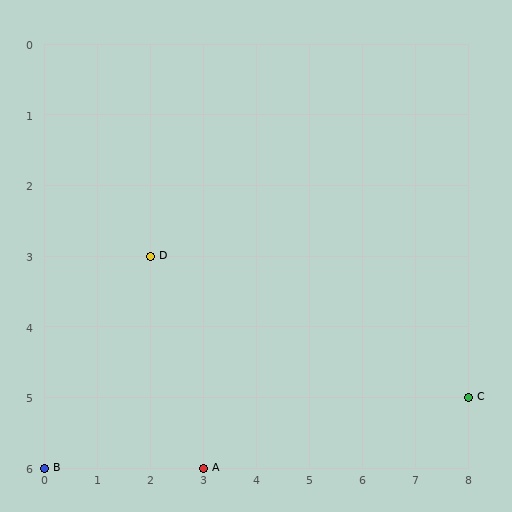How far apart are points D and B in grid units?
Points D and B are 2 columns and 3 rows apart (about 3.6 grid units diagonally).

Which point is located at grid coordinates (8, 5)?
Point C is at (8, 5).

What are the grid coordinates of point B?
Point B is at grid coordinates (0, 6).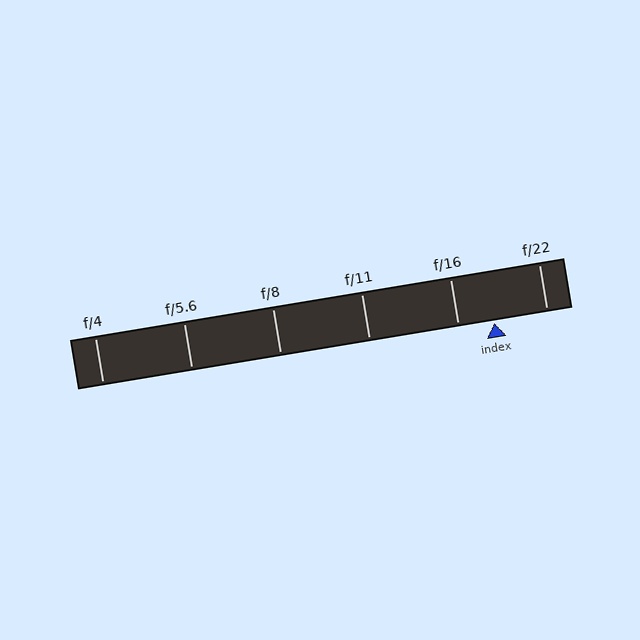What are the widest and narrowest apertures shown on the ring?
The widest aperture shown is f/4 and the narrowest is f/22.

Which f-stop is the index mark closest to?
The index mark is closest to f/16.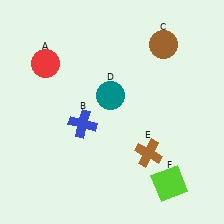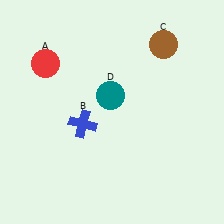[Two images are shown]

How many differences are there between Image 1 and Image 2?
There are 2 differences between the two images.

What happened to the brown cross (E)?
The brown cross (E) was removed in Image 2. It was in the bottom-right area of Image 1.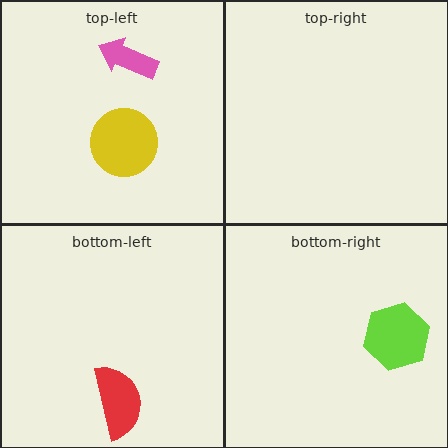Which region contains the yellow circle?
The top-left region.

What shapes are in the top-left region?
The pink arrow, the yellow circle.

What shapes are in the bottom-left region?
The red semicircle.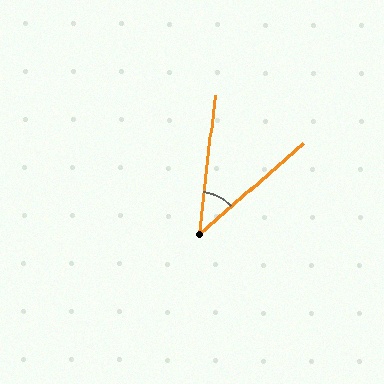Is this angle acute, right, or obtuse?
It is acute.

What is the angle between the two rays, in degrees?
Approximately 42 degrees.